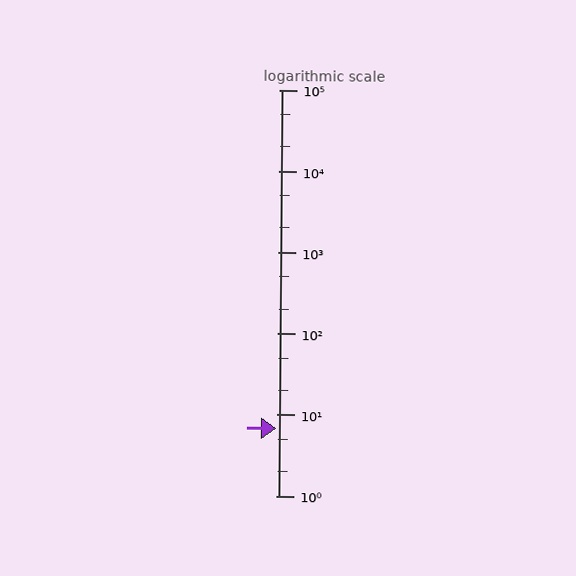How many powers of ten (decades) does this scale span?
The scale spans 5 decades, from 1 to 100000.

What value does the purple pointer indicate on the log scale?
The pointer indicates approximately 6.7.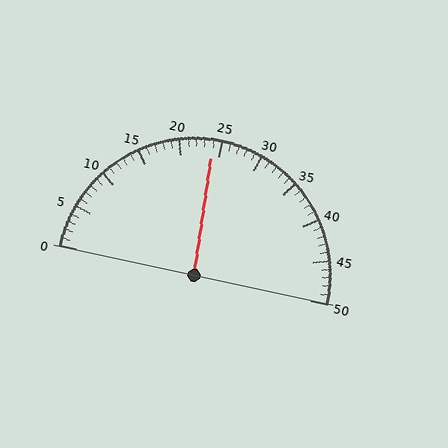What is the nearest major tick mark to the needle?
The nearest major tick mark is 25.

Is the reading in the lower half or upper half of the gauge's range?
The reading is in the lower half of the range (0 to 50).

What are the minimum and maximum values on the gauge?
The gauge ranges from 0 to 50.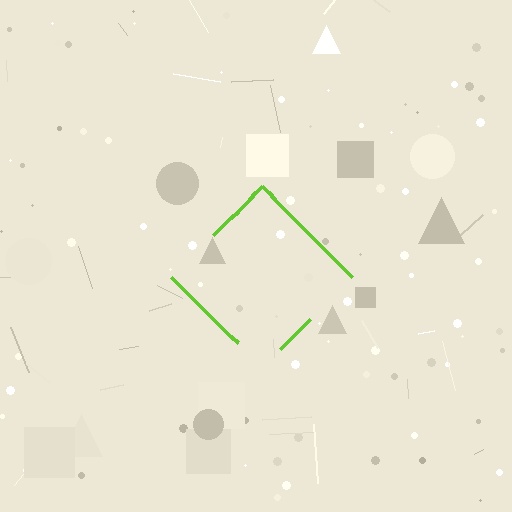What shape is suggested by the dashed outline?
The dashed outline suggests a diamond.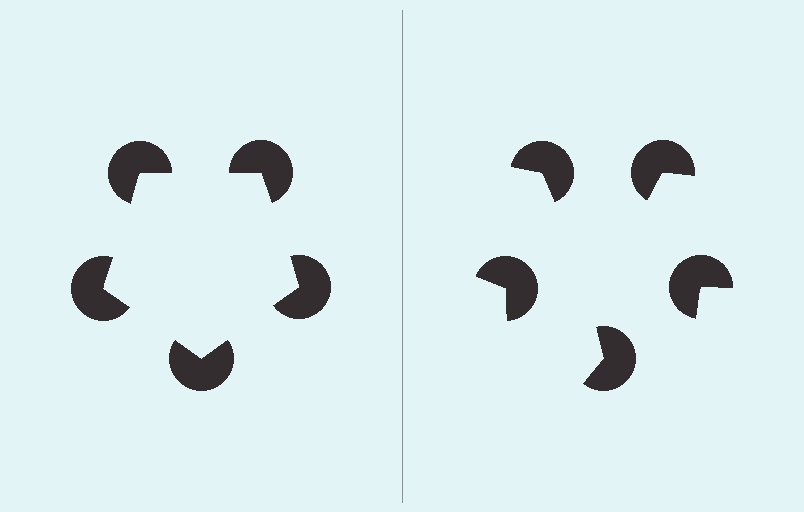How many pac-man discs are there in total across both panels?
10 — 5 on each side.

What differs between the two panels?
The pac-man discs are positioned identically on both sides; only the wedge orientations differ. On the left they align to a pentagon; on the right they are misaligned.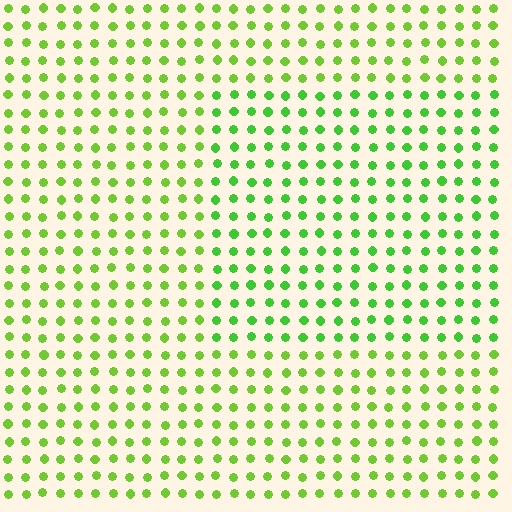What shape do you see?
I see a rectangle.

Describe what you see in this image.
The image is filled with small lime elements in a uniform arrangement. A rectangle-shaped region is visible where the elements are tinted to a slightly different hue, forming a subtle color boundary.